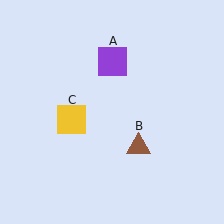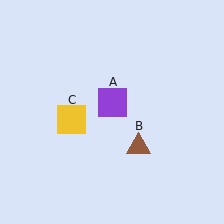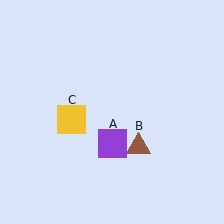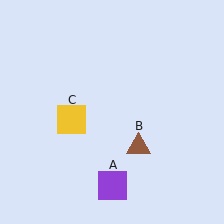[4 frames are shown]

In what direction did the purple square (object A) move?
The purple square (object A) moved down.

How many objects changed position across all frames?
1 object changed position: purple square (object A).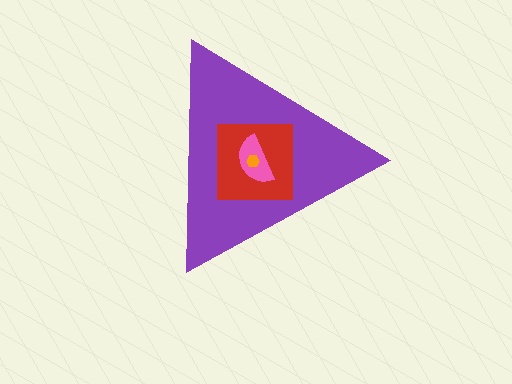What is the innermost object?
The orange hexagon.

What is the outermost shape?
The purple triangle.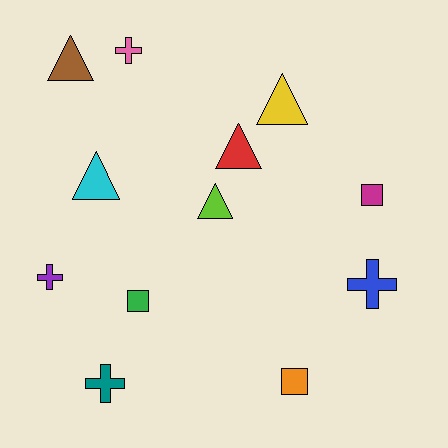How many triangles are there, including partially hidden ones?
There are 5 triangles.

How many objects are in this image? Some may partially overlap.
There are 12 objects.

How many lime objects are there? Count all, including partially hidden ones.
There is 1 lime object.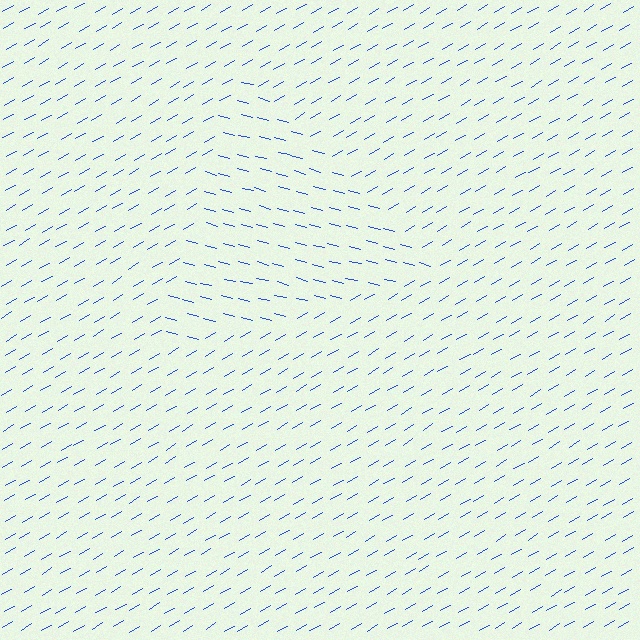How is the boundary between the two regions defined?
The boundary is defined purely by a change in line orientation (approximately 45 degrees difference). All lines are the same color and thickness.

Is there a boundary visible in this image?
Yes, there is a texture boundary formed by a change in line orientation.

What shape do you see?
I see a triangle.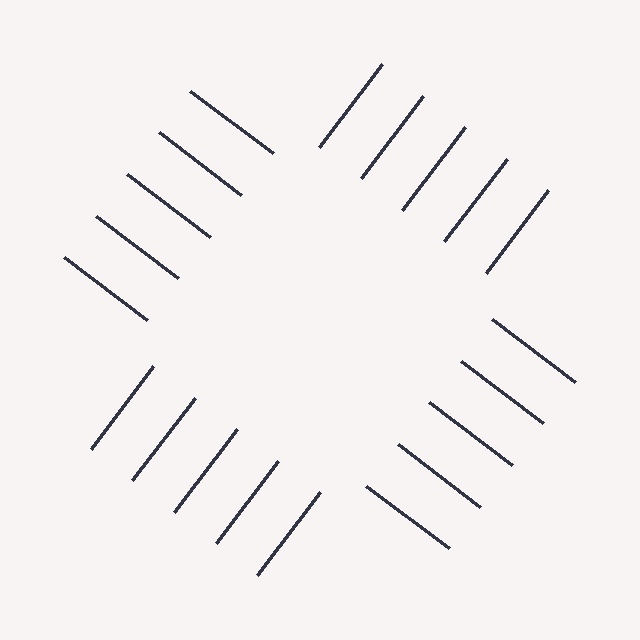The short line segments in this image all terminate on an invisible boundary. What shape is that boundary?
An illusory square — the line segments terminate on its edges but no continuous stroke is drawn.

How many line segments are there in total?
20 — 5 along each of the 4 edges.